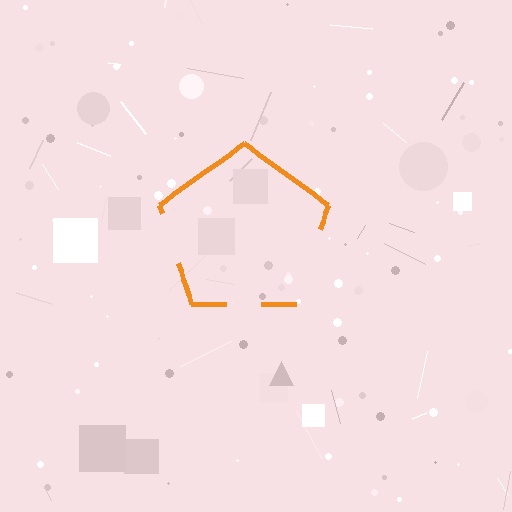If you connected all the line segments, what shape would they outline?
They would outline a pentagon.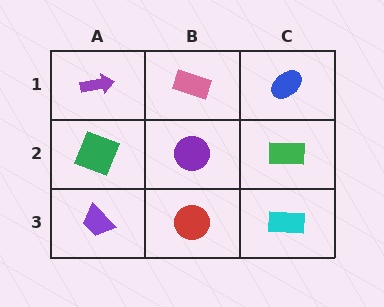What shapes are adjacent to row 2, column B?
A pink rectangle (row 1, column B), a red circle (row 3, column B), a green square (row 2, column A), a green rectangle (row 2, column C).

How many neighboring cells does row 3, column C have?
2.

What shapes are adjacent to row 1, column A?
A green square (row 2, column A), a pink rectangle (row 1, column B).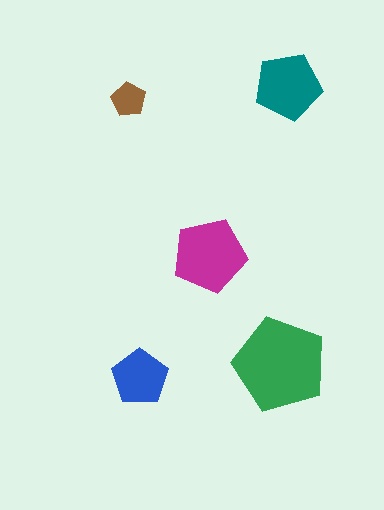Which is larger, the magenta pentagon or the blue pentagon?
The magenta one.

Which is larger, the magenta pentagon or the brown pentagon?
The magenta one.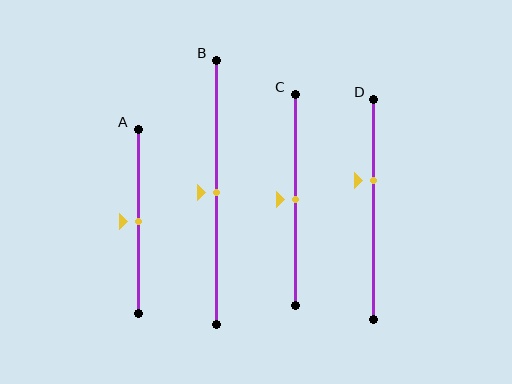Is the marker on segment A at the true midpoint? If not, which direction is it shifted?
Yes, the marker on segment A is at the true midpoint.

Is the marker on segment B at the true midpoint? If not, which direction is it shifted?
Yes, the marker on segment B is at the true midpoint.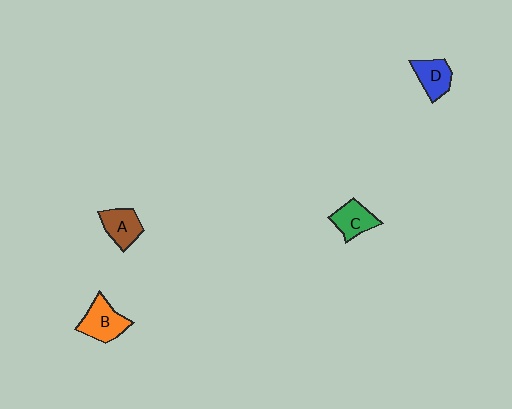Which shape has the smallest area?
Shape D (blue).